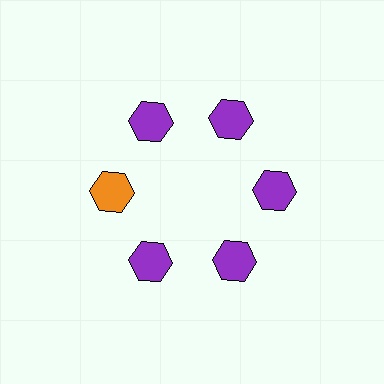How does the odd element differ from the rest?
It has a different color: orange instead of purple.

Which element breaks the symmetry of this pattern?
The orange hexagon at roughly the 9 o'clock position breaks the symmetry. All other shapes are purple hexagons.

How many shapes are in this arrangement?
There are 6 shapes arranged in a ring pattern.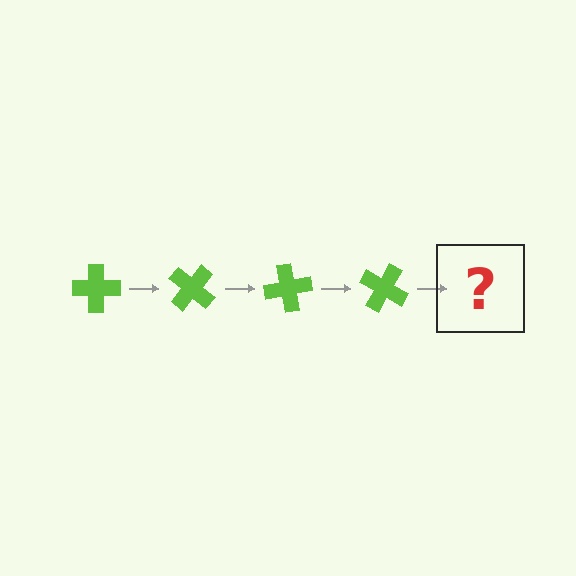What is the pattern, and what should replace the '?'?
The pattern is that the cross rotates 40 degrees each step. The '?' should be a lime cross rotated 160 degrees.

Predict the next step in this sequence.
The next step is a lime cross rotated 160 degrees.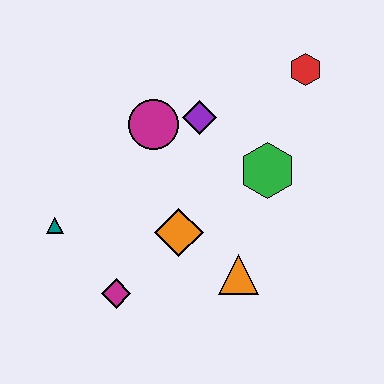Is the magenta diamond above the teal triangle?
No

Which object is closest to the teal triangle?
The magenta diamond is closest to the teal triangle.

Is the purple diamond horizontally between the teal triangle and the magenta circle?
No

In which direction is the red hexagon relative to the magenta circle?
The red hexagon is to the right of the magenta circle.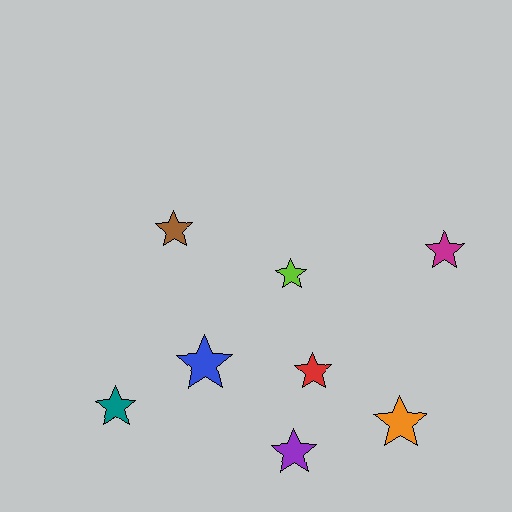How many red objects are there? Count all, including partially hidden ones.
There is 1 red object.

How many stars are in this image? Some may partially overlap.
There are 8 stars.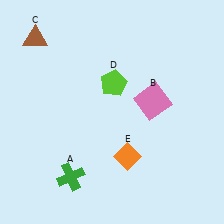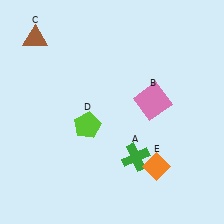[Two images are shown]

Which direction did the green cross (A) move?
The green cross (A) moved right.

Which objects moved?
The objects that moved are: the green cross (A), the lime pentagon (D), the orange diamond (E).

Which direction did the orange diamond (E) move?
The orange diamond (E) moved right.